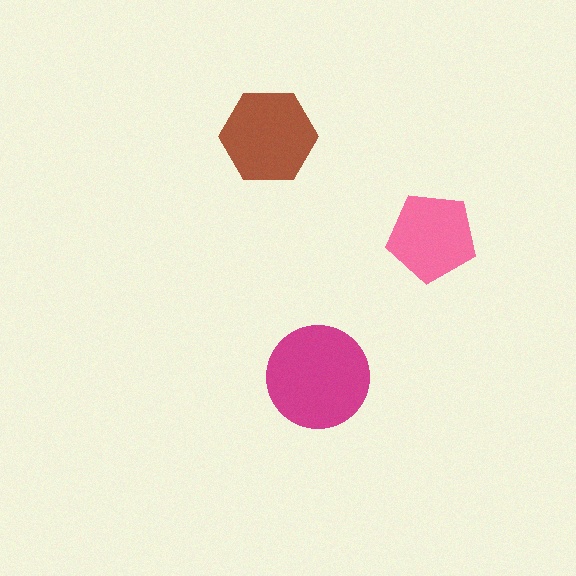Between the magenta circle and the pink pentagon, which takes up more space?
The magenta circle.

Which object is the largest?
The magenta circle.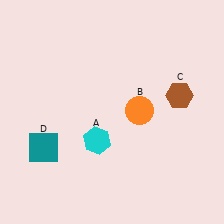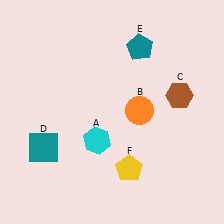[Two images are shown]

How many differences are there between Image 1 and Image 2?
There are 2 differences between the two images.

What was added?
A teal pentagon (E), a yellow pentagon (F) were added in Image 2.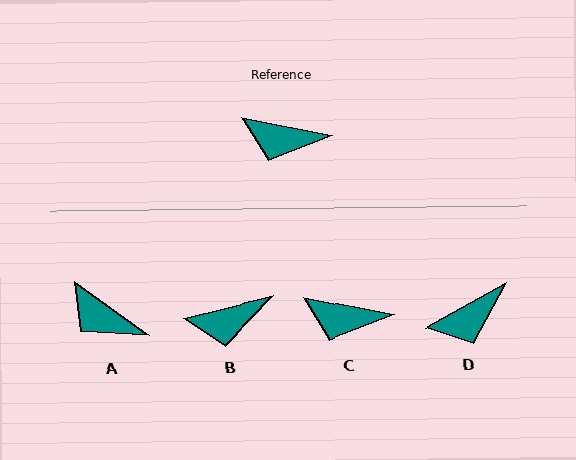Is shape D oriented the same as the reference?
No, it is off by about 40 degrees.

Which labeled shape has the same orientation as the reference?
C.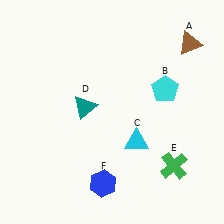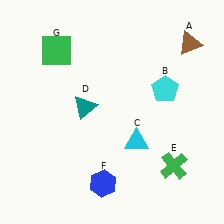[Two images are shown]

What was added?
A green square (G) was added in Image 2.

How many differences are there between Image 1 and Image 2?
There is 1 difference between the two images.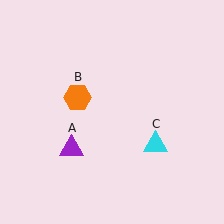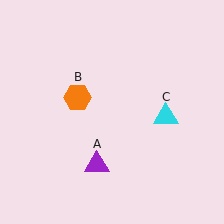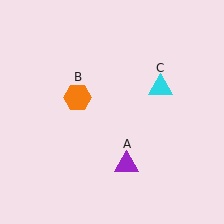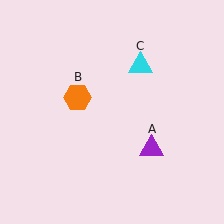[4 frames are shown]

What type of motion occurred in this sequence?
The purple triangle (object A), cyan triangle (object C) rotated counterclockwise around the center of the scene.